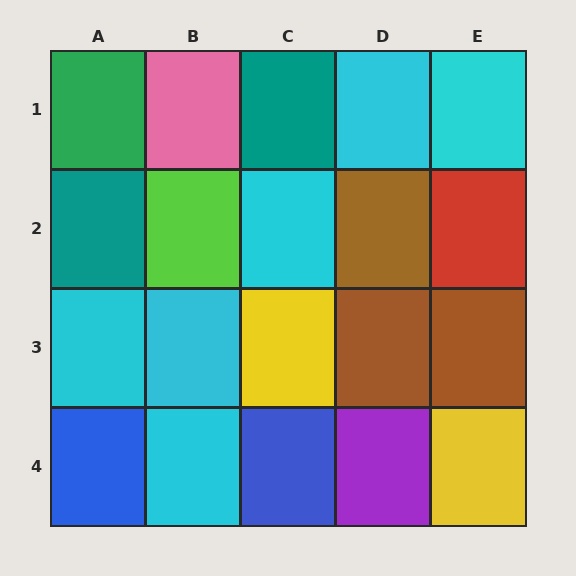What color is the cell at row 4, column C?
Blue.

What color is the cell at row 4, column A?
Blue.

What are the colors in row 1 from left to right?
Green, pink, teal, cyan, cyan.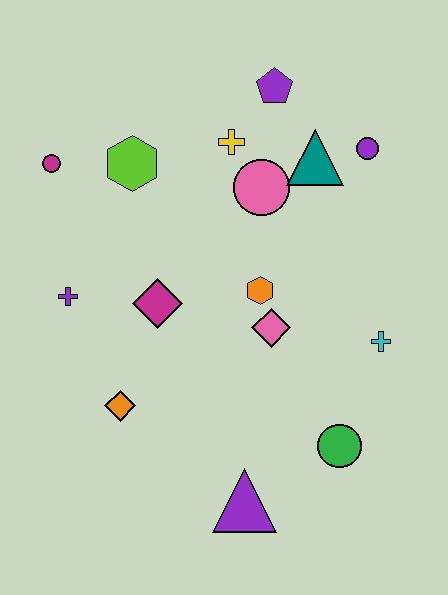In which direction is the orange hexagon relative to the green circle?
The orange hexagon is above the green circle.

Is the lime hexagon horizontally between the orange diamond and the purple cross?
No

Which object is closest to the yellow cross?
The pink circle is closest to the yellow cross.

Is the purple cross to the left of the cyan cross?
Yes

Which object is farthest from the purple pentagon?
The purple triangle is farthest from the purple pentagon.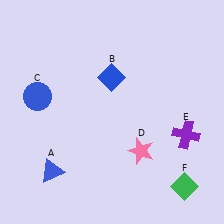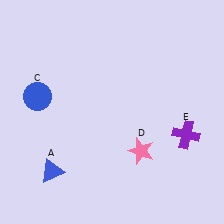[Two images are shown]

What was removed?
The green diamond (F), the blue diamond (B) were removed in Image 2.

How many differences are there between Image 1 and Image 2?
There are 2 differences between the two images.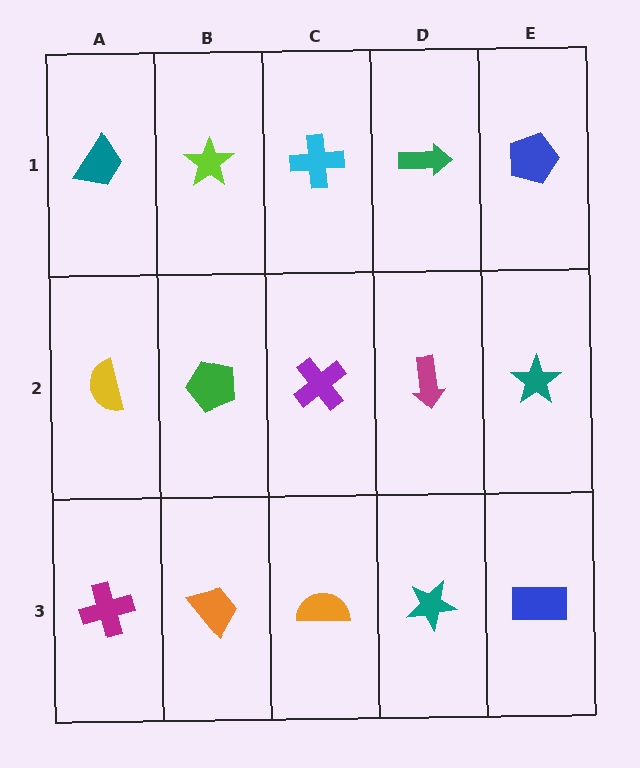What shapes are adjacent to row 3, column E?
A teal star (row 2, column E), a teal star (row 3, column D).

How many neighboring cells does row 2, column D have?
4.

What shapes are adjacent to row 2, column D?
A green arrow (row 1, column D), a teal star (row 3, column D), a purple cross (row 2, column C), a teal star (row 2, column E).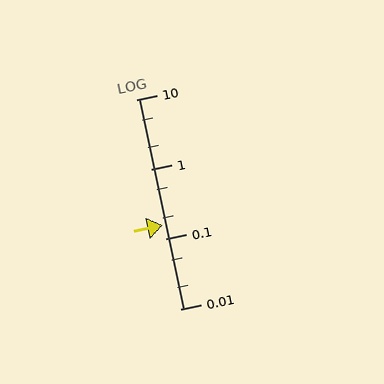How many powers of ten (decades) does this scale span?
The scale spans 3 decades, from 0.01 to 10.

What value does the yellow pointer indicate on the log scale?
The pointer indicates approximately 0.16.